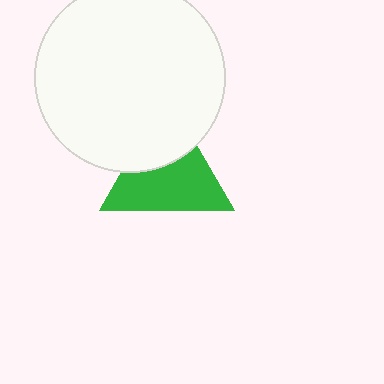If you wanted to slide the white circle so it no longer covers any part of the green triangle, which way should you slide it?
Slide it up — that is the most direct way to separate the two shapes.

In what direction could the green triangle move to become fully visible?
The green triangle could move down. That would shift it out from behind the white circle entirely.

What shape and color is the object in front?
The object in front is a white circle.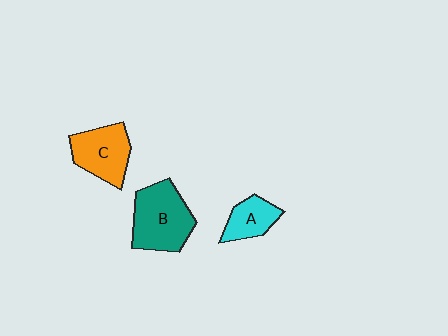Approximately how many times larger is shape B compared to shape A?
Approximately 1.9 times.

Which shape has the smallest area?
Shape A (cyan).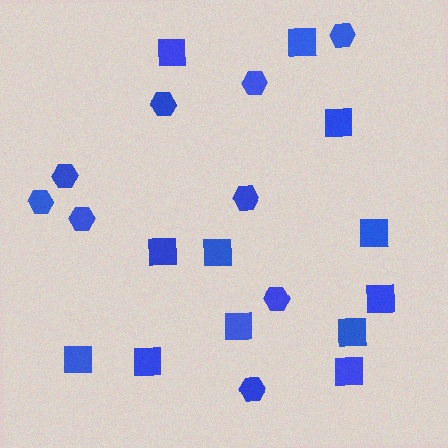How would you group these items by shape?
There are 2 groups: one group of hexagons (9) and one group of squares (12).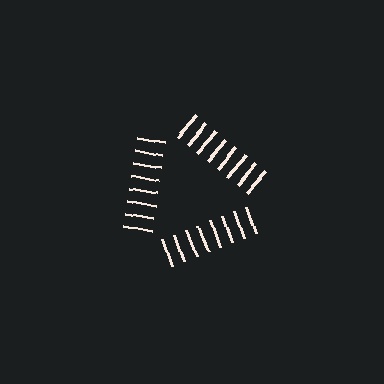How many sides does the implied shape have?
3 sides — the line-ends trace a triangle.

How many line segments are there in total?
24 — 8 along each of the 3 edges.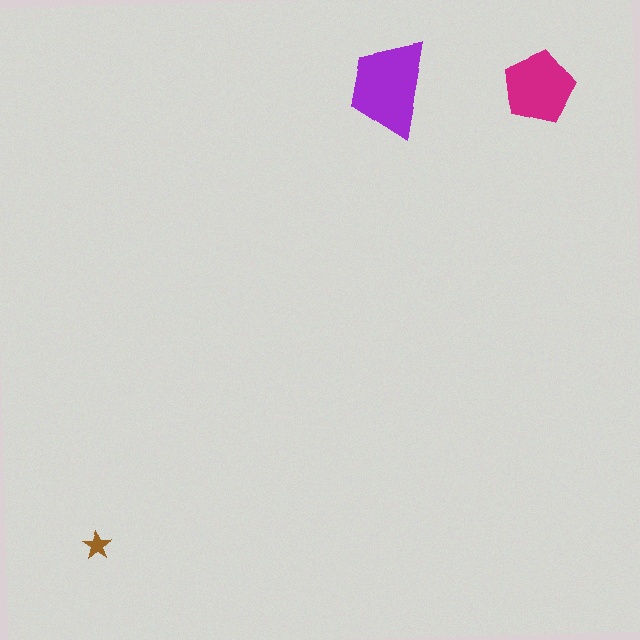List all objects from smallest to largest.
The brown star, the magenta pentagon, the purple trapezoid.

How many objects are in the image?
There are 3 objects in the image.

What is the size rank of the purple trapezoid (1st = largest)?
1st.